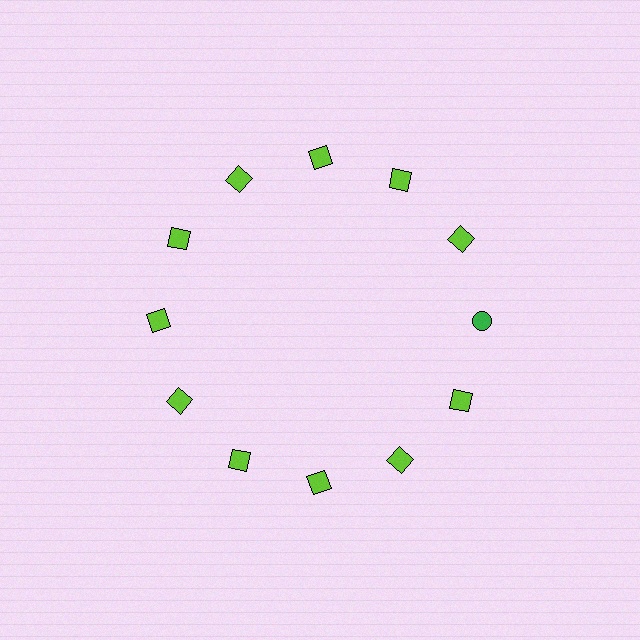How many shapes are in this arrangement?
There are 12 shapes arranged in a ring pattern.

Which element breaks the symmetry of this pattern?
The green circle at roughly the 3 o'clock position breaks the symmetry. All other shapes are lime squares.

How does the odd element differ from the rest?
It differs in both color (green instead of lime) and shape (circle instead of square).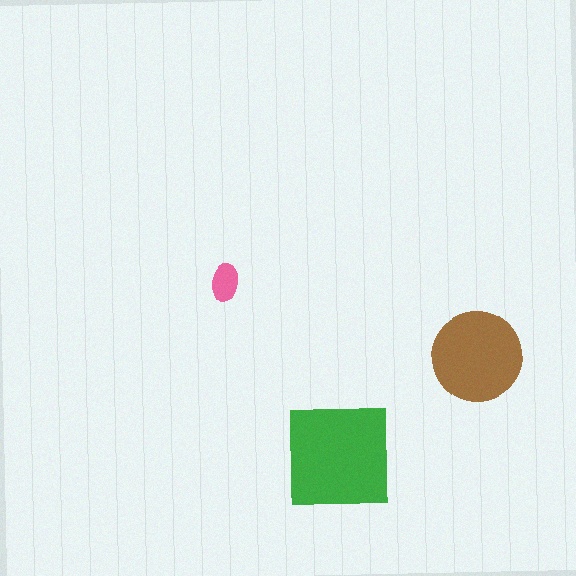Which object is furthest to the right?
The brown circle is rightmost.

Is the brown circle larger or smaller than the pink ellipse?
Larger.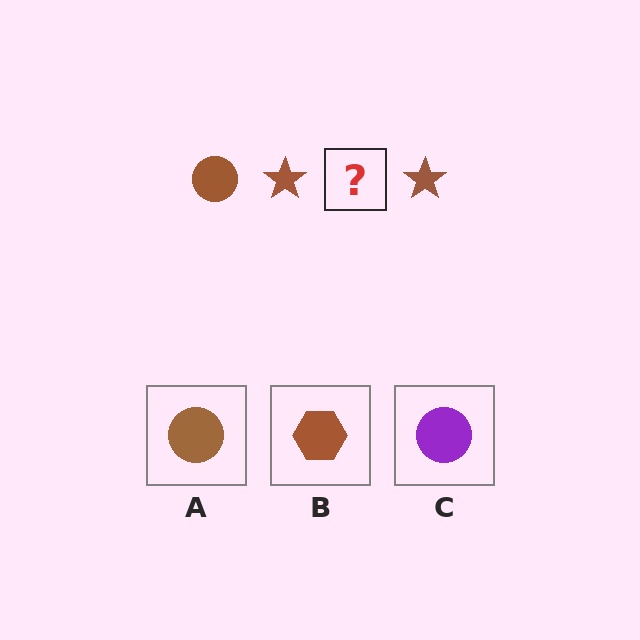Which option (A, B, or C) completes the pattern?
A.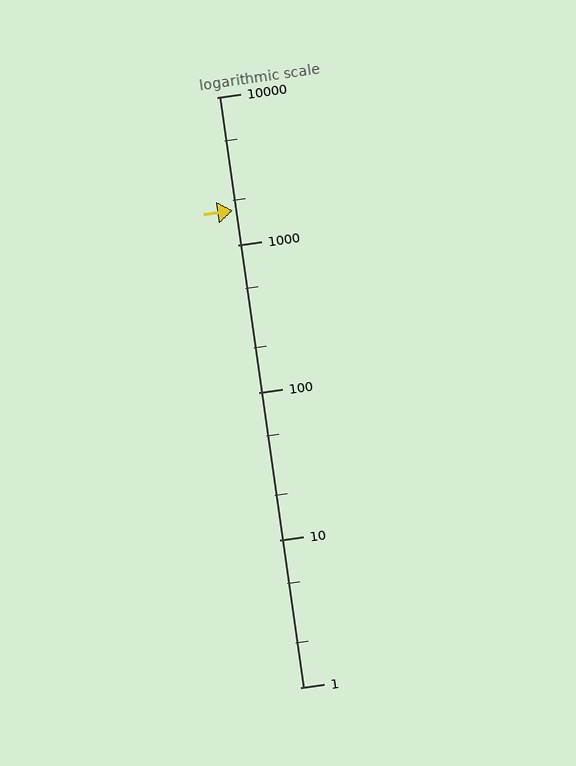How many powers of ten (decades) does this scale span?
The scale spans 4 decades, from 1 to 10000.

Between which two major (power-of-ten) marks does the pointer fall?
The pointer is between 1000 and 10000.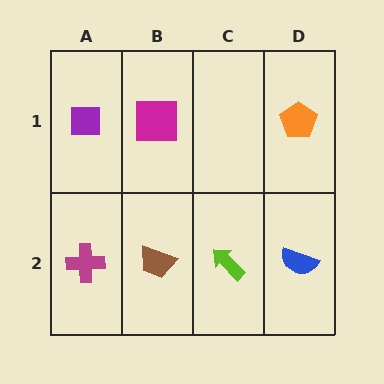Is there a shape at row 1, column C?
No, that cell is empty.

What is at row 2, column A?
A magenta cross.